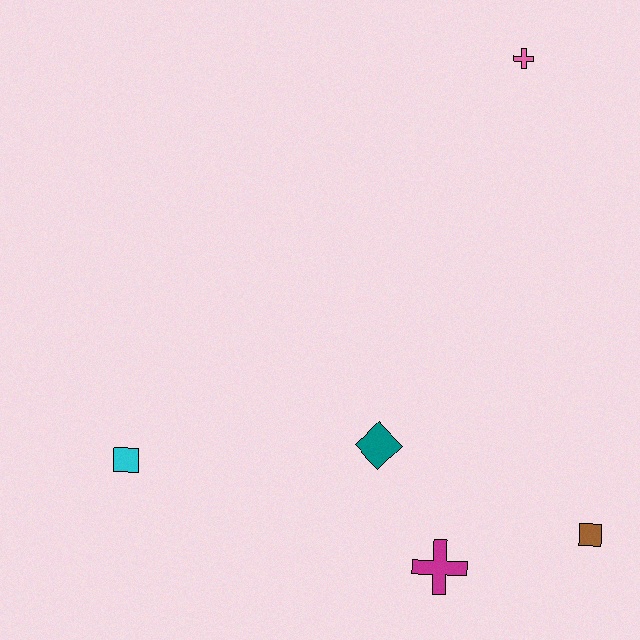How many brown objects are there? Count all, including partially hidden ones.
There is 1 brown object.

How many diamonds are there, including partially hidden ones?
There is 1 diamond.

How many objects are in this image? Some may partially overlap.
There are 5 objects.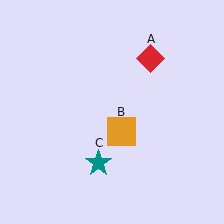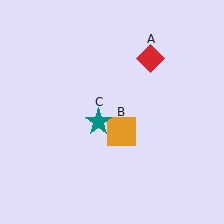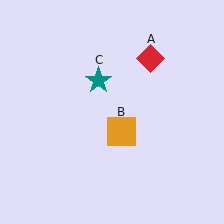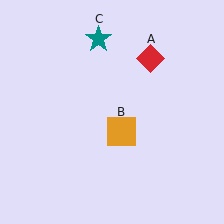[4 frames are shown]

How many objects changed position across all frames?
1 object changed position: teal star (object C).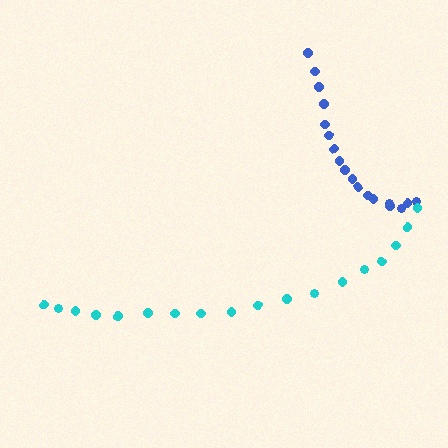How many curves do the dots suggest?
There are 2 distinct paths.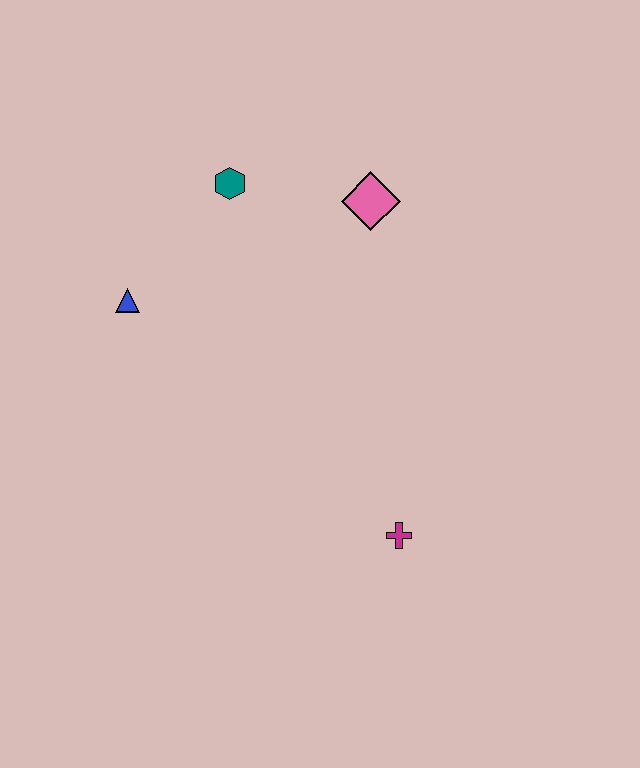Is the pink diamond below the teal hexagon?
Yes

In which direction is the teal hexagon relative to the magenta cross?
The teal hexagon is above the magenta cross.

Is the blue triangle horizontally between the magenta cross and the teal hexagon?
No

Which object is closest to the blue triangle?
The teal hexagon is closest to the blue triangle.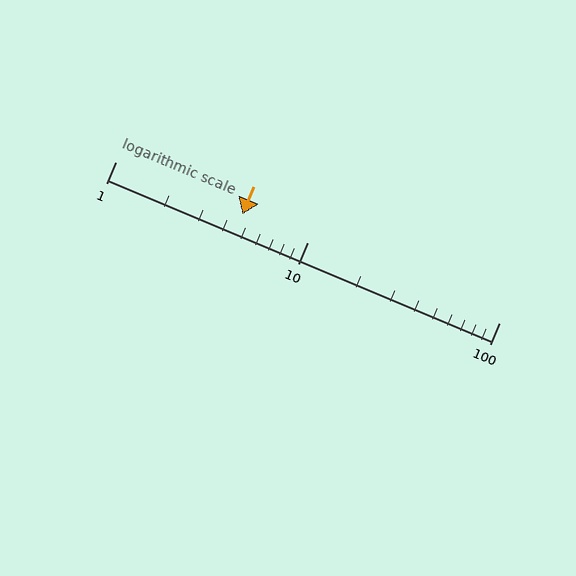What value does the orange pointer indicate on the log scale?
The pointer indicates approximately 4.6.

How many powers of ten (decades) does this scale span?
The scale spans 2 decades, from 1 to 100.